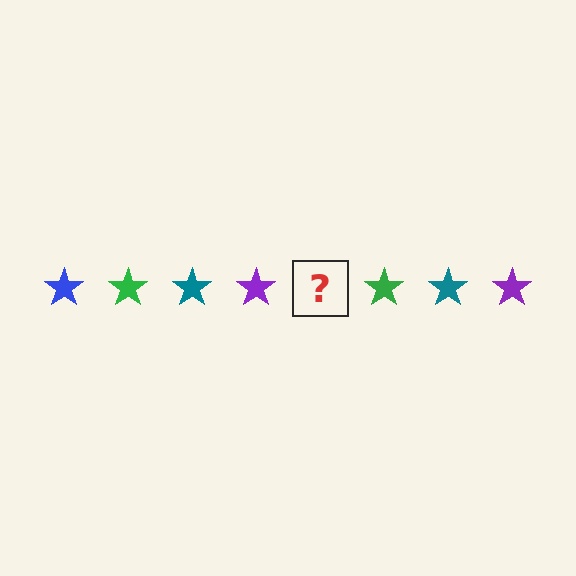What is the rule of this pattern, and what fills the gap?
The rule is that the pattern cycles through blue, green, teal, purple stars. The gap should be filled with a blue star.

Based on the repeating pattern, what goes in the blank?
The blank should be a blue star.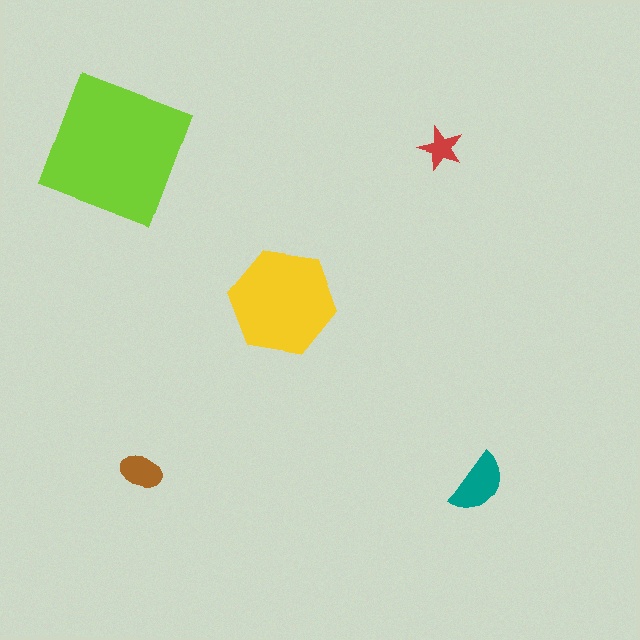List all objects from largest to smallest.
The lime square, the yellow hexagon, the teal semicircle, the brown ellipse, the red star.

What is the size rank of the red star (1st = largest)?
5th.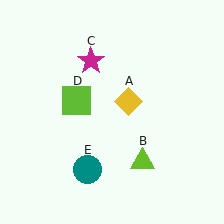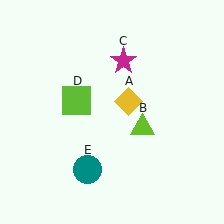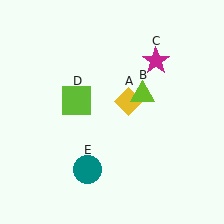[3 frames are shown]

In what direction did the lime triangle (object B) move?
The lime triangle (object B) moved up.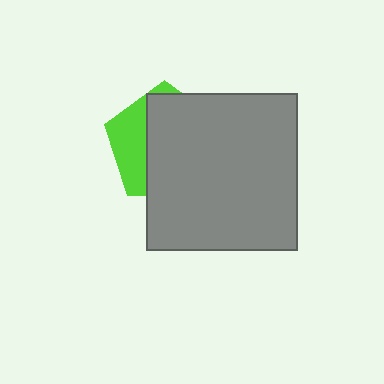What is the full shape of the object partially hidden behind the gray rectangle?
The partially hidden object is a lime pentagon.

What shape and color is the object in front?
The object in front is a gray rectangle.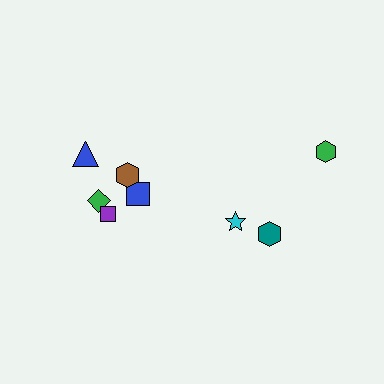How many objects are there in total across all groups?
There are 8 objects.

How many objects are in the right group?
There are 3 objects.